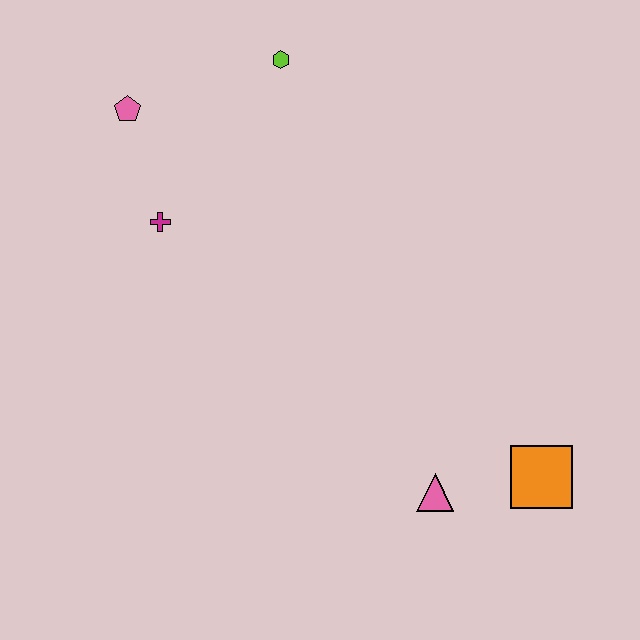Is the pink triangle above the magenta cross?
No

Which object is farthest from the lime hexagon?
The orange square is farthest from the lime hexagon.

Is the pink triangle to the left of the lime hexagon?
No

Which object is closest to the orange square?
The pink triangle is closest to the orange square.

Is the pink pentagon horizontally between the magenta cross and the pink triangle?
No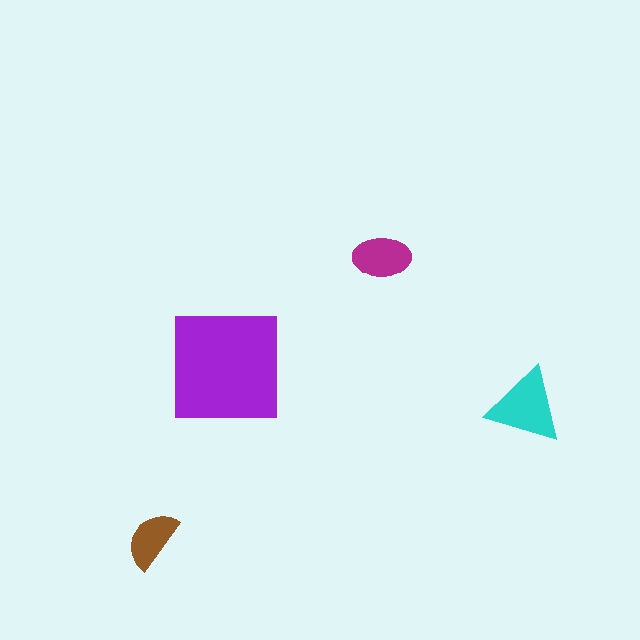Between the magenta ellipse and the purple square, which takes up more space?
The purple square.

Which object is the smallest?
The brown semicircle.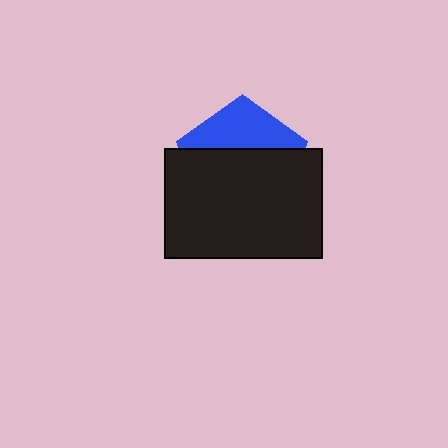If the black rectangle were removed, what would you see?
You would see the complete blue pentagon.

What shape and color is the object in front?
The object in front is a black rectangle.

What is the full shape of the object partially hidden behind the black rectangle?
The partially hidden object is a blue pentagon.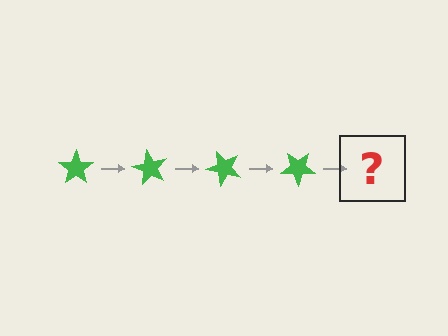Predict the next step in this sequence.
The next step is a green star rotated 240 degrees.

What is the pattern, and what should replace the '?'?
The pattern is that the star rotates 60 degrees each step. The '?' should be a green star rotated 240 degrees.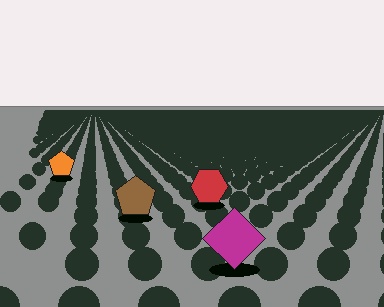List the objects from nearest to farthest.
From nearest to farthest: the magenta diamond, the brown pentagon, the red hexagon, the orange pentagon.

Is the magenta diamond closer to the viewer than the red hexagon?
Yes. The magenta diamond is closer — you can tell from the texture gradient: the ground texture is coarser near it.